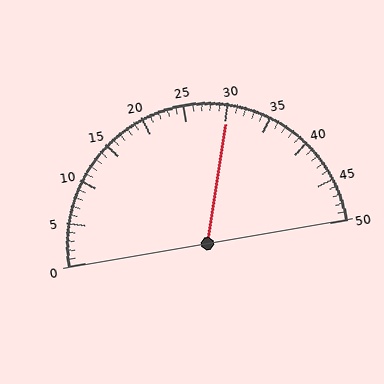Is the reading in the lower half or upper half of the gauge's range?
The reading is in the upper half of the range (0 to 50).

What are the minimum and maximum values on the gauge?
The gauge ranges from 0 to 50.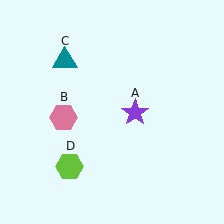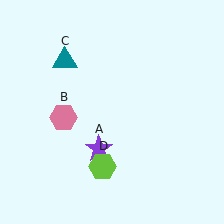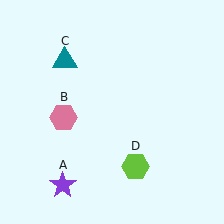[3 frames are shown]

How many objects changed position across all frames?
2 objects changed position: purple star (object A), lime hexagon (object D).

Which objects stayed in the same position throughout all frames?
Pink hexagon (object B) and teal triangle (object C) remained stationary.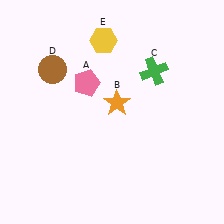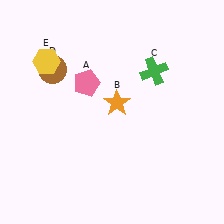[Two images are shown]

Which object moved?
The yellow hexagon (E) moved left.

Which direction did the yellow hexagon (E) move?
The yellow hexagon (E) moved left.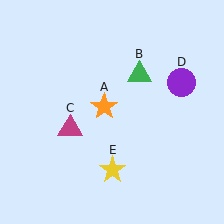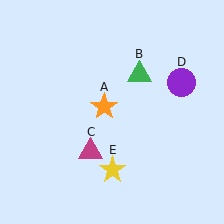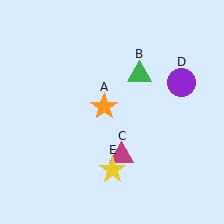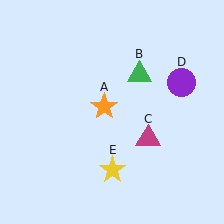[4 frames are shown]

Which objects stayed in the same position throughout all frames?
Orange star (object A) and green triangle (object B) and purple circle (object D) and yellow star (object E) remained stationary.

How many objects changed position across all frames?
1 object changed position: magenta triangle (object C).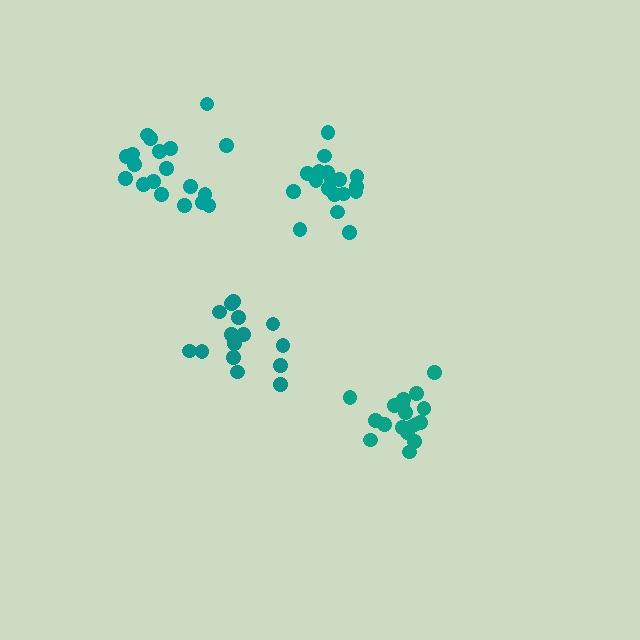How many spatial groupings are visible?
There are 4 spatial groupings.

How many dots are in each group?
Group 1: 18 dots, Group 2: 15 dots, Group 3: 18 dots, Group 4: 19 dots (70 total).